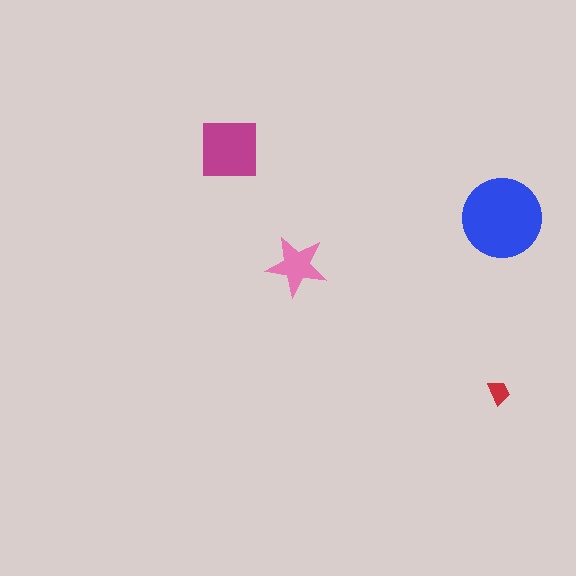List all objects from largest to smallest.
The blue circle, the magenta square, the pink star, the red trapezoid.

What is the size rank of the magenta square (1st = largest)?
2nd.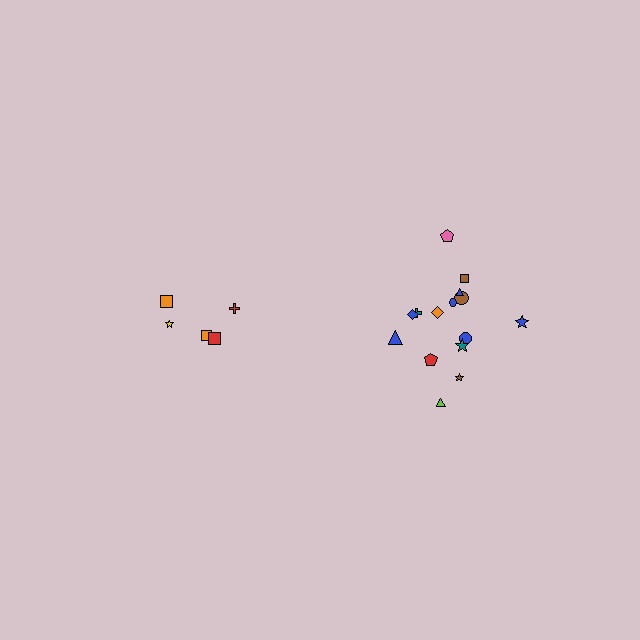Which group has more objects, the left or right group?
The right group.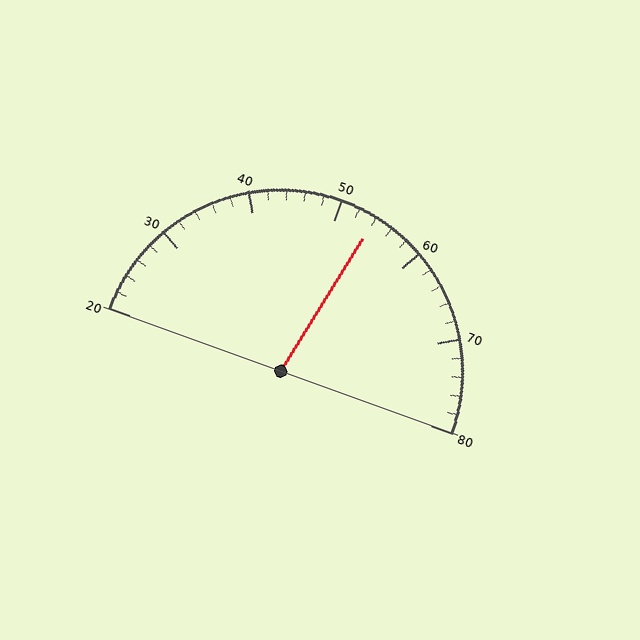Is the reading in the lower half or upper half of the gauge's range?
The reading is in the upper half of the range (20 to 80).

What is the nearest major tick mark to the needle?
The nearest major tick mark is 50.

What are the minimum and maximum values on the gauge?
The gauge ranges from 20 to 80.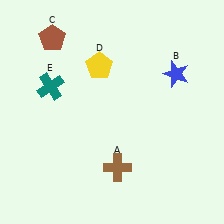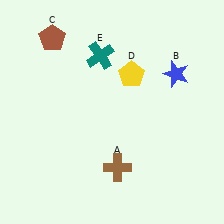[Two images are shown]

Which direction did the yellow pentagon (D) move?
The yellow pentagon (D) moved right.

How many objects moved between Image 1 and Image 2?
2 objects moved between the two images.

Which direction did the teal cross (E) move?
The teal cross (E) moved right.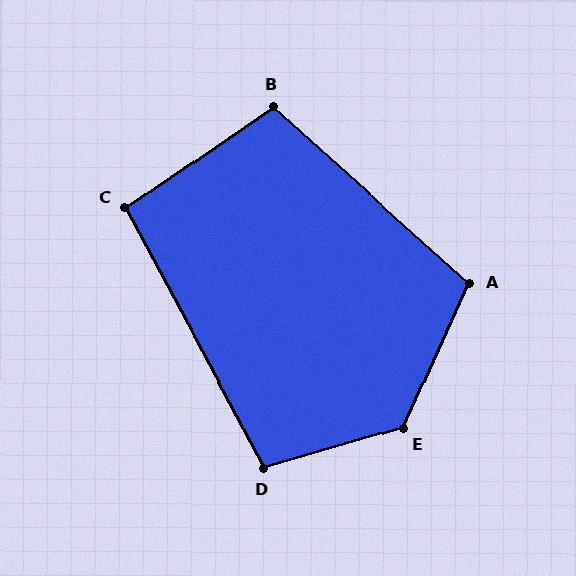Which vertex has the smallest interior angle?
C, at approximately 96 degrees.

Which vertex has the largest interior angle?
E, at approximately 130 degrees.